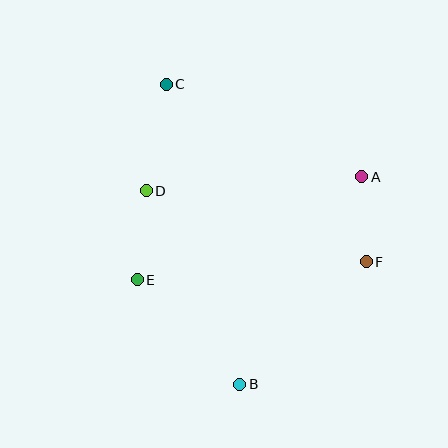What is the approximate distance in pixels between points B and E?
The distance between B and E is approximately 146 pixels.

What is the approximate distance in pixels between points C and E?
The distance between C and E is approximately 198 pixels.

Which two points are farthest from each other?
Points B and C are farthest from each other.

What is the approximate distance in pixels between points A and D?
The distance between A and D is approximately 216 pixels.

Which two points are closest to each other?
Points A and F are closest to each other.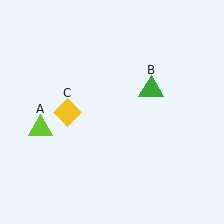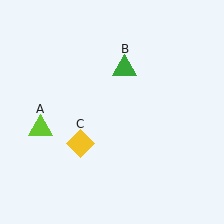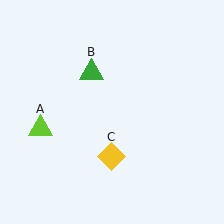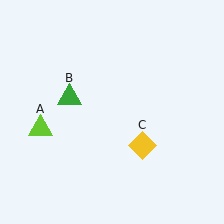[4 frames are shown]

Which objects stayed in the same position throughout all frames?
Lime triangle (object A) remained stationary.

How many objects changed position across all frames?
2 objects changed position: green triangle (object B), yellow diamond (object C).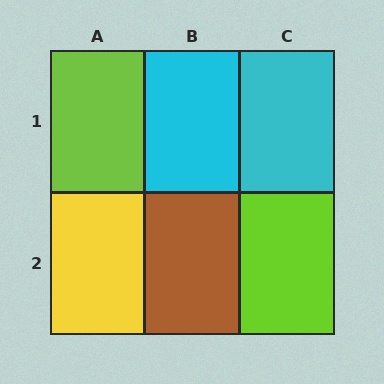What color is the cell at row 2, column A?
Yellow.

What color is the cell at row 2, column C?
Lime.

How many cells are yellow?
1 cell is yellow.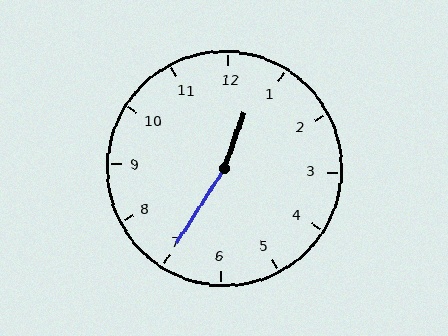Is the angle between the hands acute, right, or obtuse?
It is obtuse.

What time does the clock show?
12:35.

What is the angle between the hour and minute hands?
Approximately 168 degrees.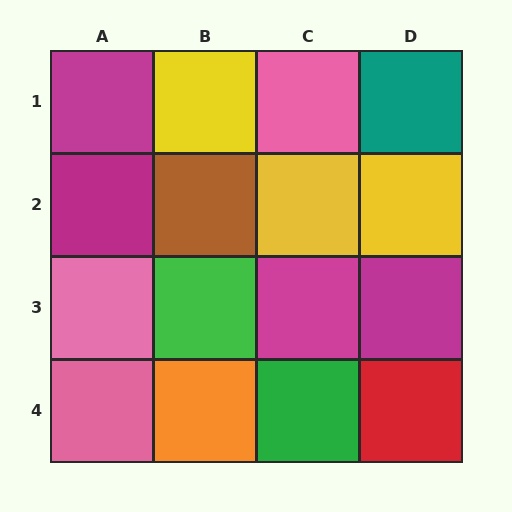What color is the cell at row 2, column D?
Yellow.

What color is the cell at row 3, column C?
Magenta.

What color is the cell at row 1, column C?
Pink.